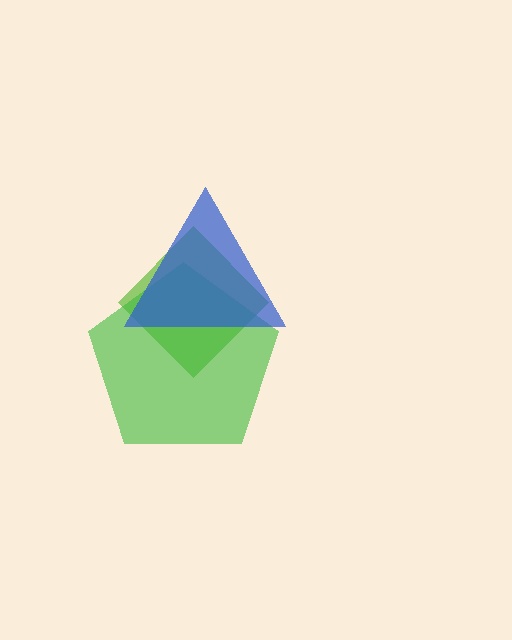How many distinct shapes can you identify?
There are 3 distinct shapes: a lime diamond, a green pentagon, a blue triangle.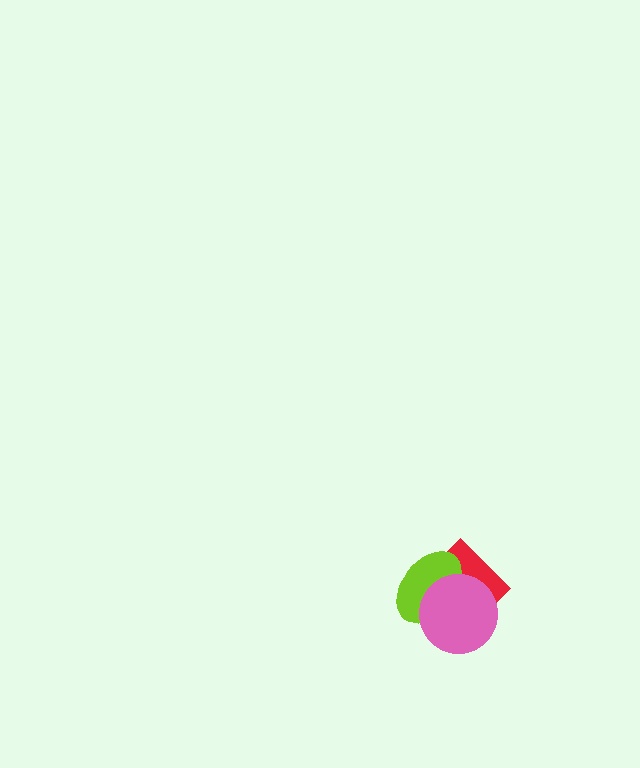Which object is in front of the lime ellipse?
The pink circle is in front of the lime ellipse.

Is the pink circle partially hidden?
No, no other shape covers it.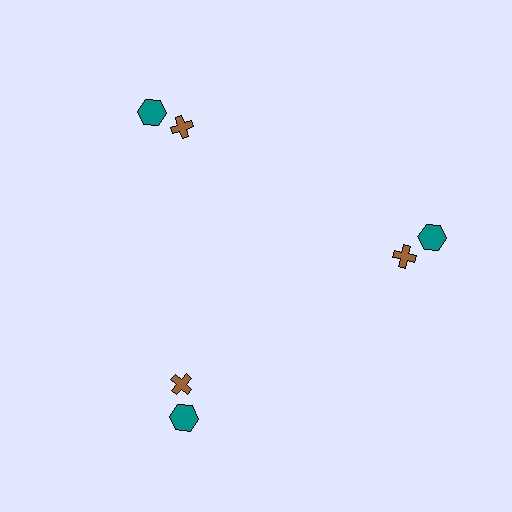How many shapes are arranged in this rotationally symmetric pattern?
There are 6 shapes, arranged in 3 groups of 2.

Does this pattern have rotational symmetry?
Yes, this pattern has 3-fold rotational symmetry. It looks the same after rotating 120 degrees around the center.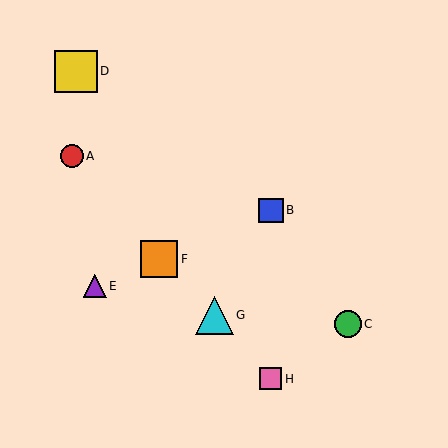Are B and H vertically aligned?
Yes, both are at x≈271.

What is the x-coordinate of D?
Object D is at x≈76.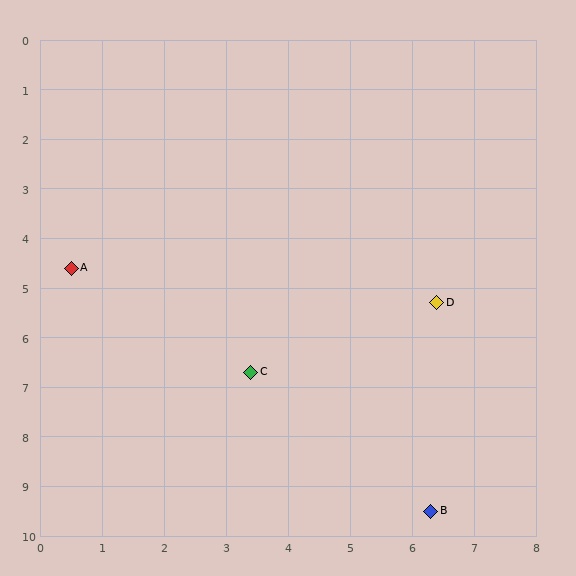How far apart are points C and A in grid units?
Points C and A are about 3.6 grid units apart.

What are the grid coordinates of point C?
Point C is at approximately (3.4, 6.7).